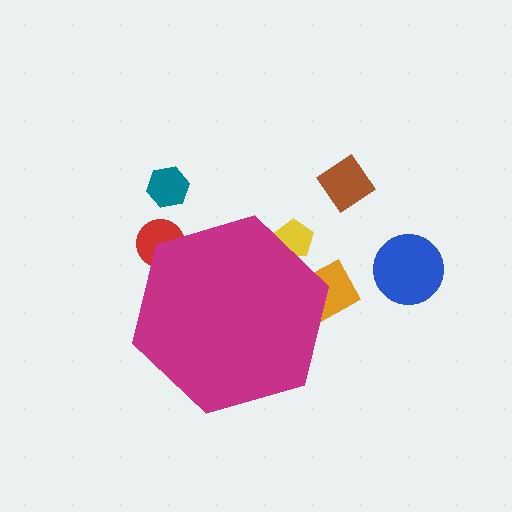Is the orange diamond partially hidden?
Yes, the orange diamond is partially hidden behind the magenta hexagon.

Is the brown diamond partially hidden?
No, the brown diamond is fully visible.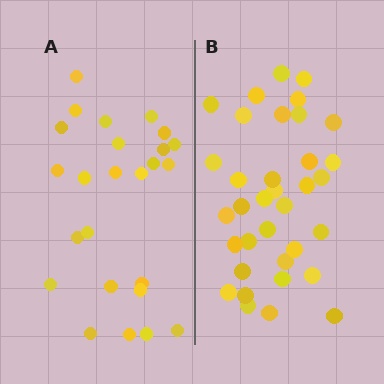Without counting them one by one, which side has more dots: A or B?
Region B (the right region) has more dots.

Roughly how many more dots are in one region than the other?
Region B has roughly 10 or so more dots than region A.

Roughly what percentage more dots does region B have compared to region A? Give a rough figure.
About 40% more.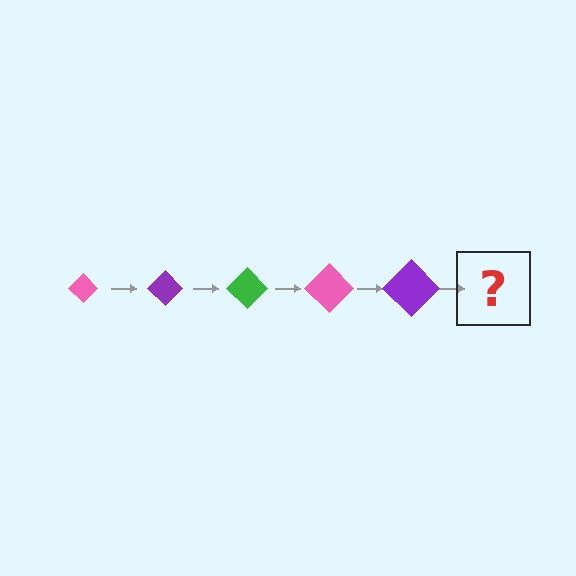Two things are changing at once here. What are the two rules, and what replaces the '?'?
The two rules are that the diamond grows larger each step and the color cycles through pink, purple, and green. The '?' should be a green diamond, larger than the previous one.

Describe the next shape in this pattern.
It should be a green diamond, larger than the previous one.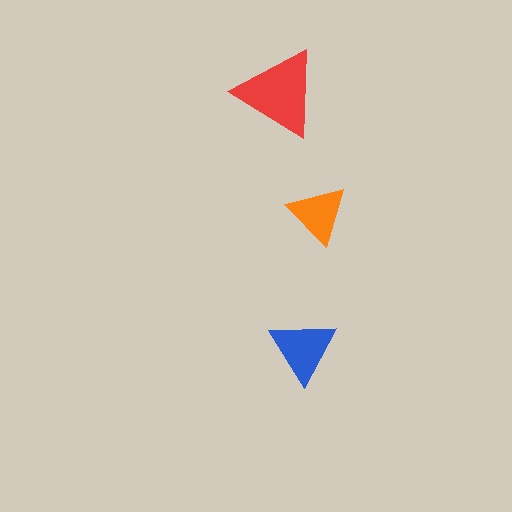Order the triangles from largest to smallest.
the red one, the blue one, the orange one.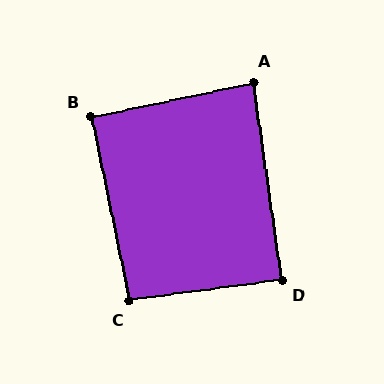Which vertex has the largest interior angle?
C, at approximately 94 degrees.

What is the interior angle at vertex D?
Approximately 90 degrees (approximately right).